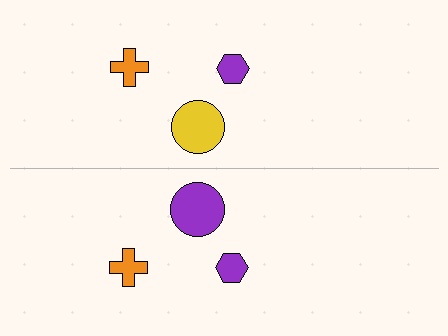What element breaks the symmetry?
The purple circle on the bottom side breaks the symmetry — its mirror counterpart is yellow.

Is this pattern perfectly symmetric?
No, the pattern is not perfectly symmetric. The purple circle on the bottom side breaks the symmetry — its mirror counterpart is yellow.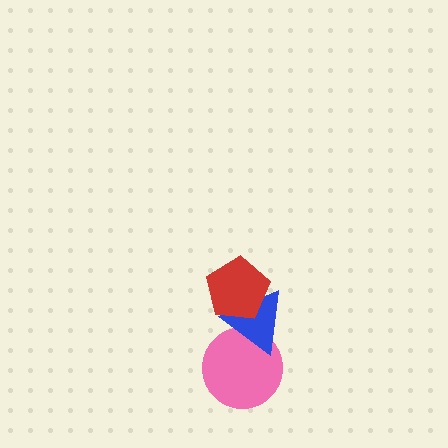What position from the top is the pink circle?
The pink circle is 3rd from the top.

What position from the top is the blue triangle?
The blue triangle is 2nd from the top.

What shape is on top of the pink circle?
The blue triangle is on top of the pink circle.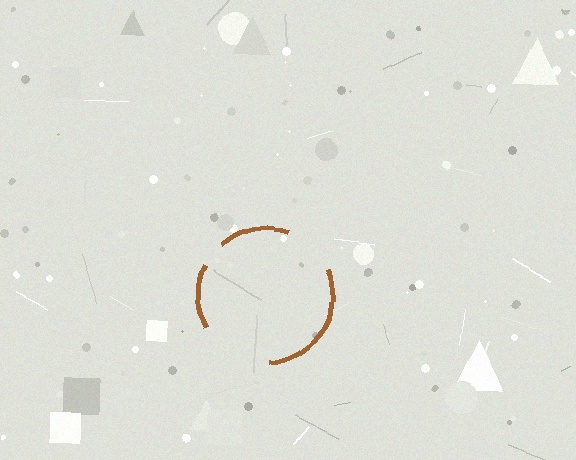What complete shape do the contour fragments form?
The contour fragments form a circle.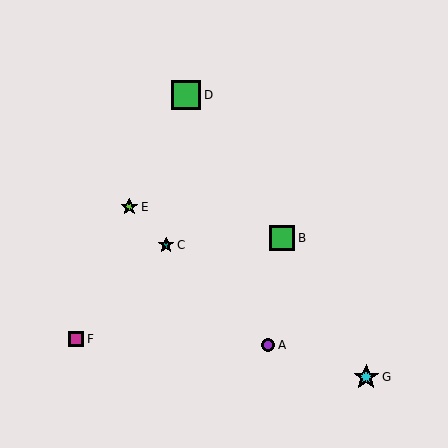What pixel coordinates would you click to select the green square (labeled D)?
Click at (186, 95) to select the green square D.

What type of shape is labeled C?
Shape C is a teal star.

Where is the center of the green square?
The center of the green square is at (186, 95).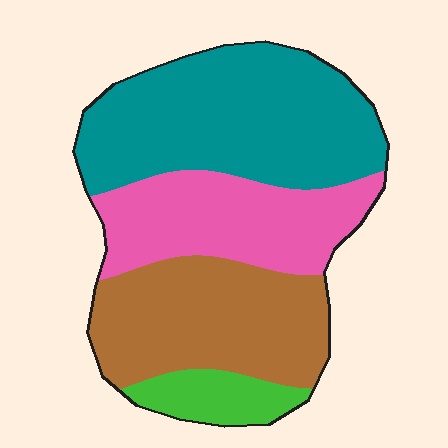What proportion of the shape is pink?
Pink covers 24% of the shape.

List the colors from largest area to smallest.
From largest to smallest: teal, brown, pink, green.